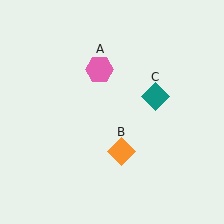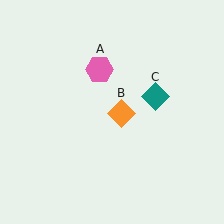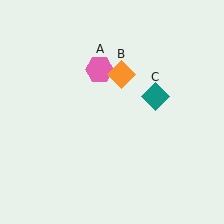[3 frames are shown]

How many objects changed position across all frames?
1 object changed position: orange diamond (object B).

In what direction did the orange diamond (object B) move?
The orange diamond (object B) moved up.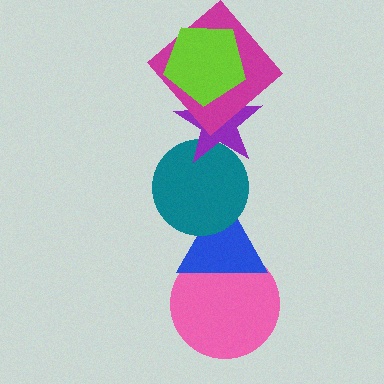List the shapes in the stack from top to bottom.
From top to bottom: the lime pentagon, the magenta diamond, the purple star, the teal circle, the blue triangle, the pink circle.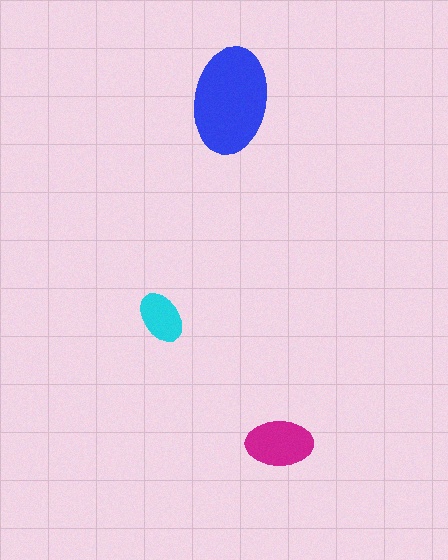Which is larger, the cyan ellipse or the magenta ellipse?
The magenta one.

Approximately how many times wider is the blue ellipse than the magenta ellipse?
About 1.5 times wider.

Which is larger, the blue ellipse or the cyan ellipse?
The blue one.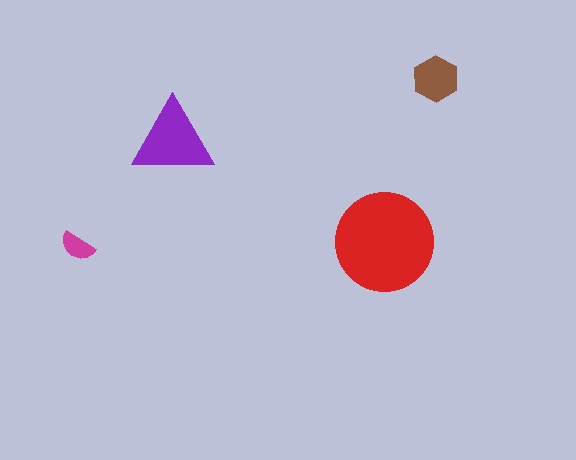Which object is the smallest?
The magenta semicircle.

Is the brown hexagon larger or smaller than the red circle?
Smaller.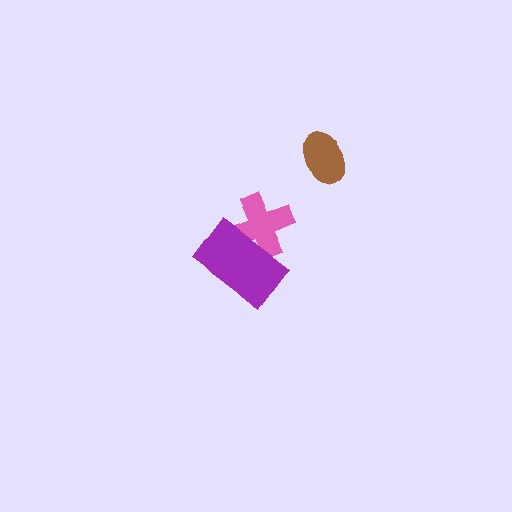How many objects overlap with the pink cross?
1 object overlaps with the pink cross.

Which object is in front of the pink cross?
The purple rectangle is in front of the pink cross.